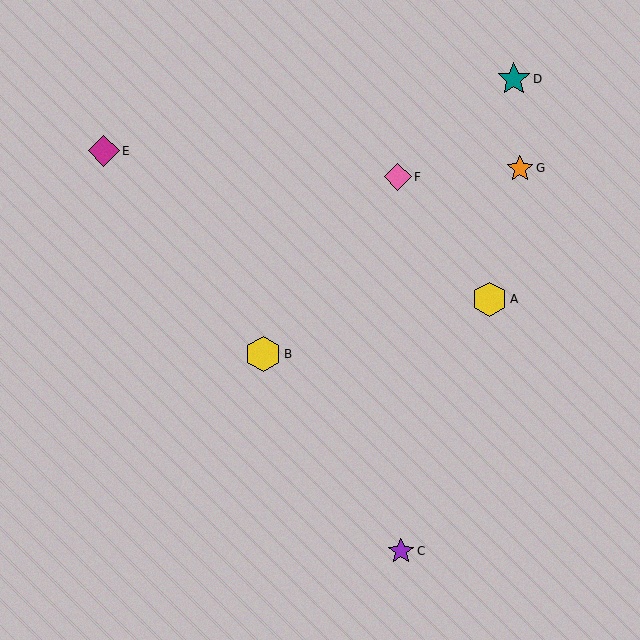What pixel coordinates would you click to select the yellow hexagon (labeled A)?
Click at (490, 299) to select the yellow hexagon A.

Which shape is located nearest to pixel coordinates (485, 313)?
The yellow hexagon (labeled A) at (490, 299) is nearest to that location.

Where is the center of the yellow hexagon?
The center of the yellow hexagon is at (490, 299).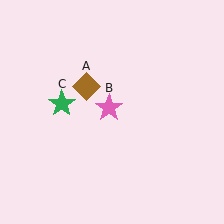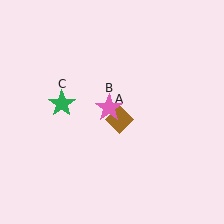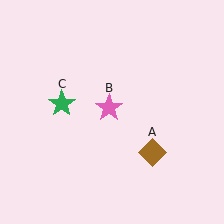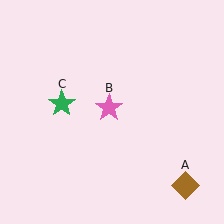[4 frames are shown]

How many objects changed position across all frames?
1 object changed position: brown diamond (object A).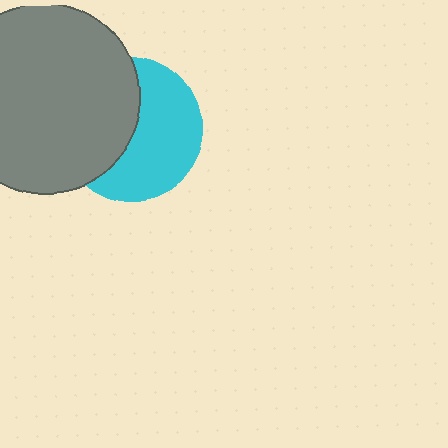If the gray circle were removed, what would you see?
You would see the complete cyan circle.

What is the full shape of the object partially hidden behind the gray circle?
The partially hidden object is a cyan circle.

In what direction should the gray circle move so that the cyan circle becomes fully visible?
The gray circle should move left. That is the shortest direction to clear the overlap and leave the cyan circle fully visible.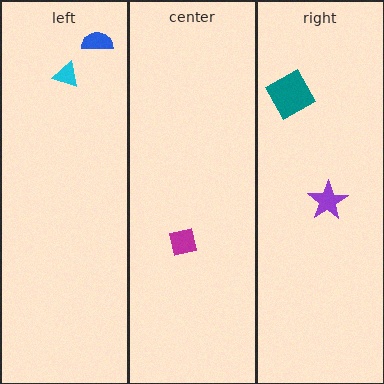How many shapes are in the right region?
2.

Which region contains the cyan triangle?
The left region.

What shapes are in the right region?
The purple star, the teal square.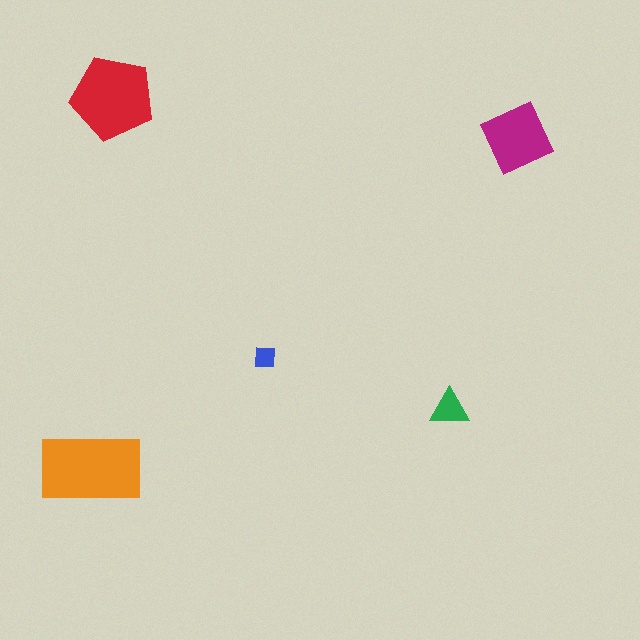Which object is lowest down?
The orange rectangle is bottommost.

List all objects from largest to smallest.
The orange rectangle, the red pentagon, the magenta square, the green triangle, the blue square.